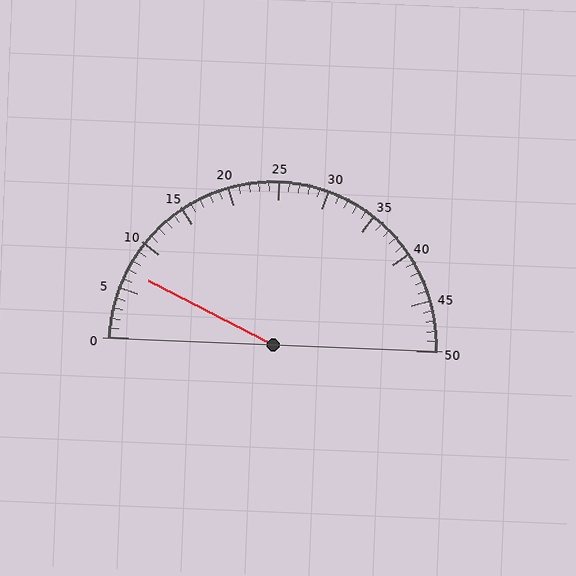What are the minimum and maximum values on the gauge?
The gauge ranges from 0 to 50.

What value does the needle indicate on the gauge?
The needle indicates approximately 7.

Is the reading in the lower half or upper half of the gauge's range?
The reading is in the lower half of the range (0 to 50).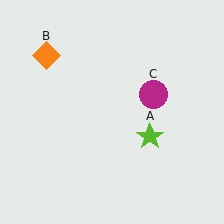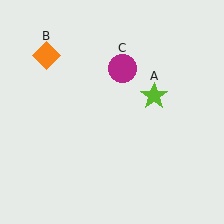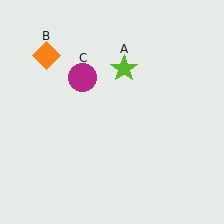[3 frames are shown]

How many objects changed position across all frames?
2 objects changed position: lime star (object A), magenta circle (object C).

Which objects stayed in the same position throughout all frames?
Orange diamond (object B) remained stationary.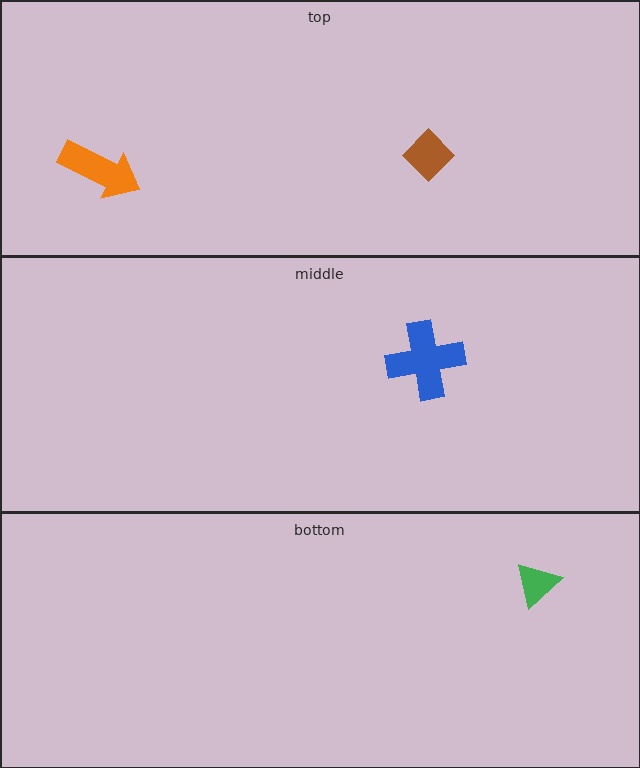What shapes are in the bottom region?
The green triangle.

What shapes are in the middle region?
The blue cross.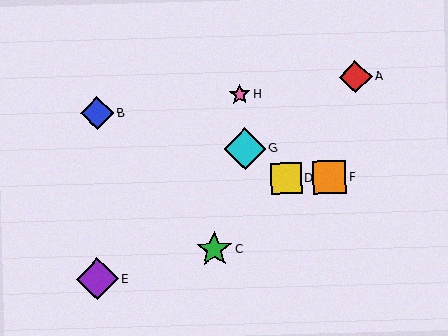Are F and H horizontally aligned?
No, F is at y≈177 and H is at y≈94.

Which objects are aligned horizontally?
Objects D, F are aligned horizontally.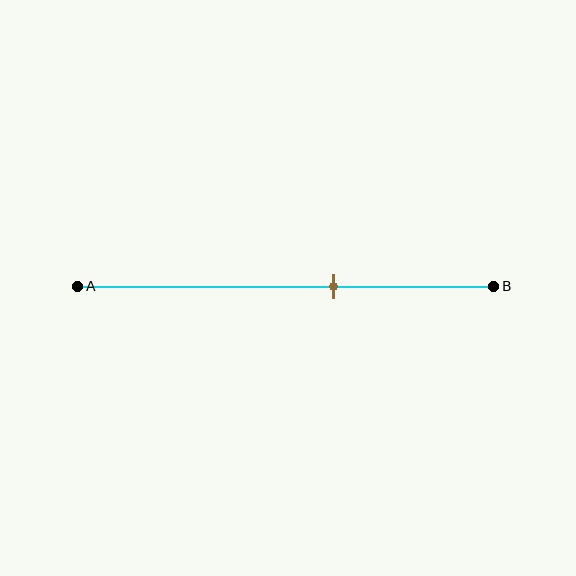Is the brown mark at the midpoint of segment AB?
No, the mark is at about 60% from A, not at the 50% midpoint.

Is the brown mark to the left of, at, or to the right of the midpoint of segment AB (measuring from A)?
The brown mark is to the right of the midpoint of segment AB.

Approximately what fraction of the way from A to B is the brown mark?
The brown mark is approximately 60% of the way from A to B.